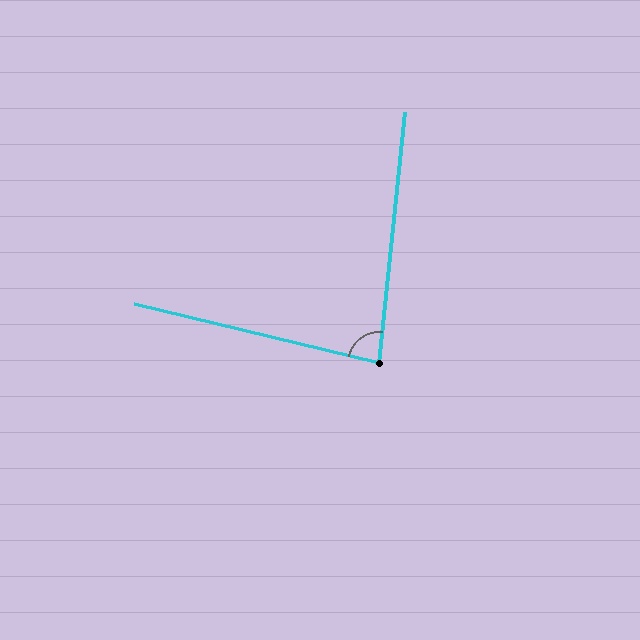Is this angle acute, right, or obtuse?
It is acute.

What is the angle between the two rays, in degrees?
Approximately 82 degrees.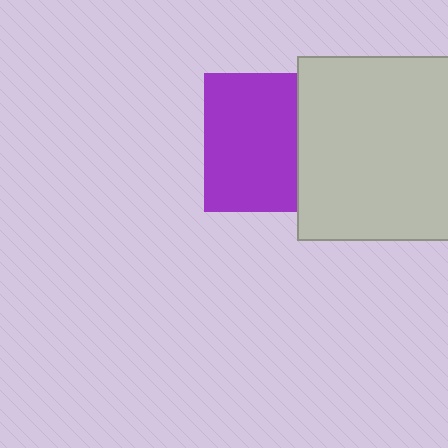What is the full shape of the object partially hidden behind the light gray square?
The partially hidden object is a purple square.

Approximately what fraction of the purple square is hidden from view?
Roughly 33% of the purple square is hidden behind the light gray square.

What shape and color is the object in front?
The object in front is a light gray square.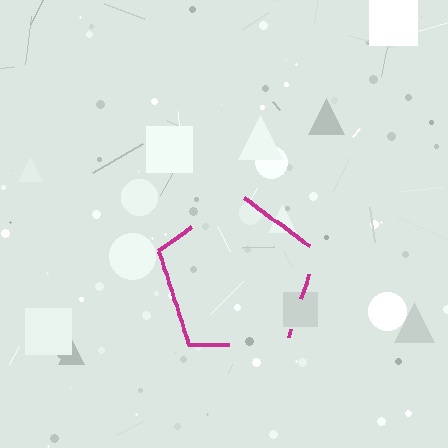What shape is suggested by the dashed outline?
The dashed outline suggests a pentagon.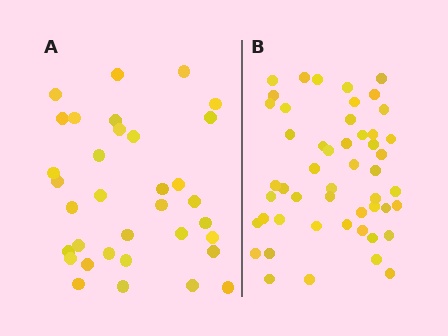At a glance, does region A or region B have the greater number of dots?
Region B (the right region) has more dots.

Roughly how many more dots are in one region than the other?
Region B has approximately 15 more dots than region A.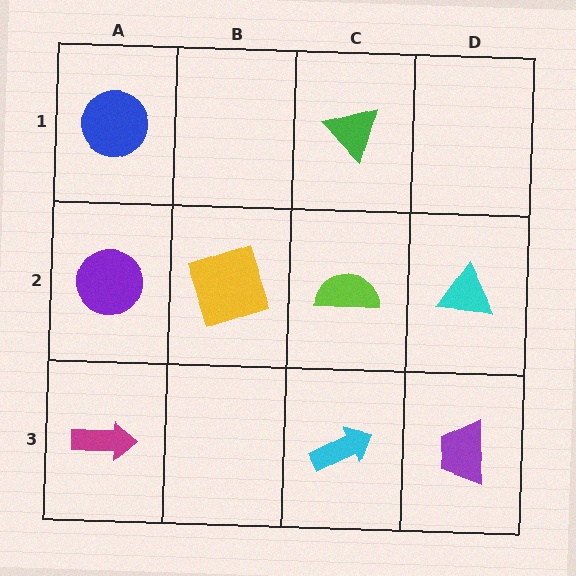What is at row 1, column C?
A green triangle.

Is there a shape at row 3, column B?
No, that cell is empty.